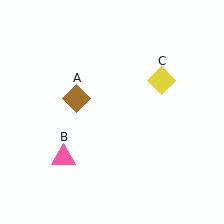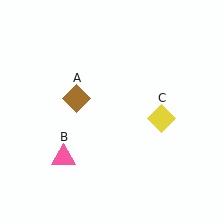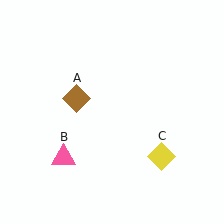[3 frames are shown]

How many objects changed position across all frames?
1 object changed position: yellow diamond (object C).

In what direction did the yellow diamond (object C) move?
The yellow diamond (object C) moved down.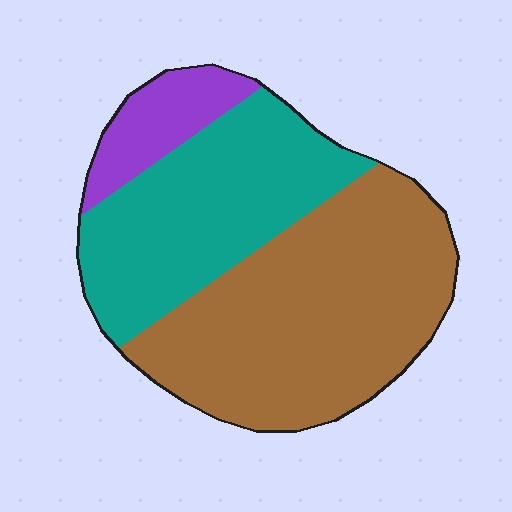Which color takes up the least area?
Purple, at roughly 10%.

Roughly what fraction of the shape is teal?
Teal covers around 35% of the shape.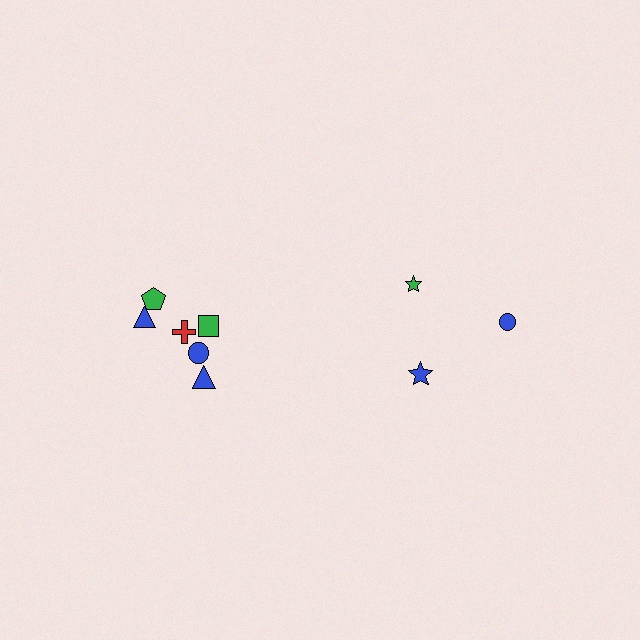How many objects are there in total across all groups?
There are 9 objects.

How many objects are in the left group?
There are 6 objects.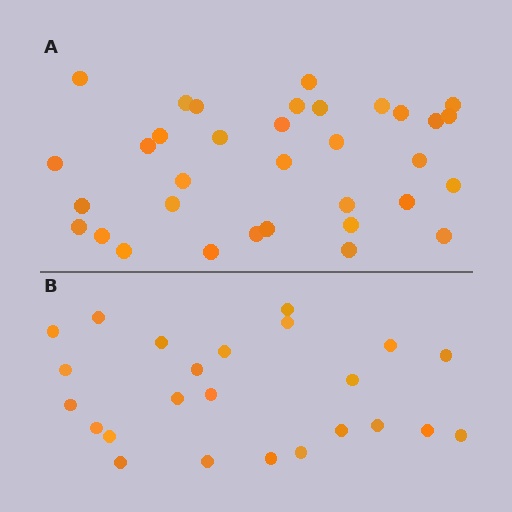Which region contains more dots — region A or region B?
Region A (the top region) has more dots.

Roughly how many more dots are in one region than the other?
Region A has roughly 10 or so more dots than region B.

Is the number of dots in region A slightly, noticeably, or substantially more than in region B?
Region A has noticeably more, but not dramatically so. The ratio is roughly 1.4 to 1.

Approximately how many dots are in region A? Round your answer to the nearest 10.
About 30 dots. (The exact count is 34, which rounds to 30.)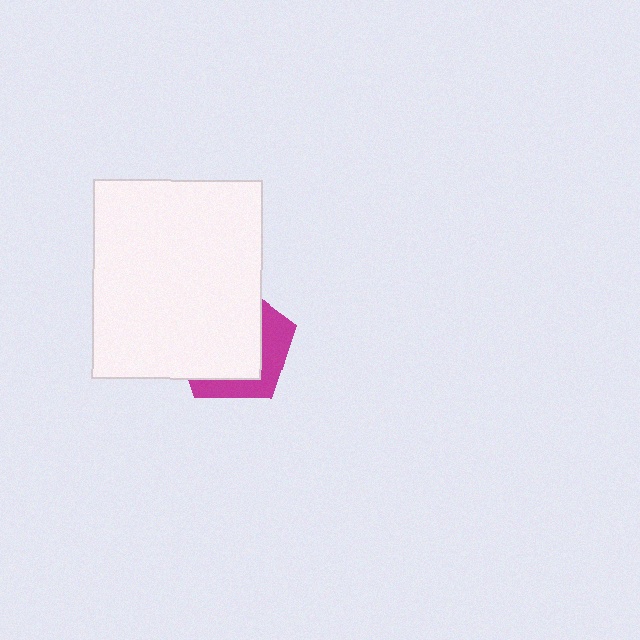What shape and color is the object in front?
The object in front is a white rectangle.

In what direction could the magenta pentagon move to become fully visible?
The magenta pentagon could move toward the lower-right. That would shift it out from behind the white rectangle entirely.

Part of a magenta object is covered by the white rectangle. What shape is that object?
It is a pentagon.